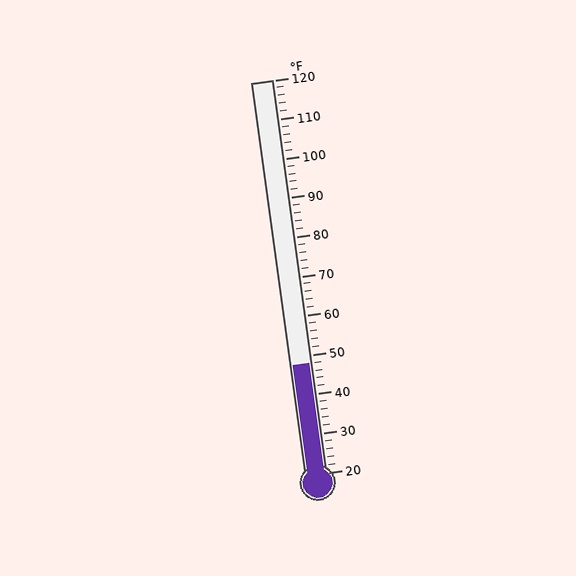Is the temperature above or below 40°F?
The temperature is above 40°F.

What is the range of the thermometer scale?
The thermometer scale ranges from 20°F to 120°F.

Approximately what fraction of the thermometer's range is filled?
The thermometer is filled to approximately 30% of its range.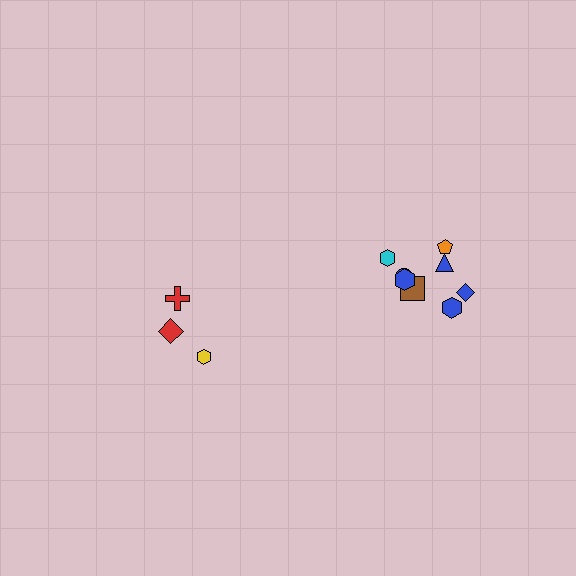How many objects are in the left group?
There are 3 objects.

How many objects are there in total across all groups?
There are 11 objects.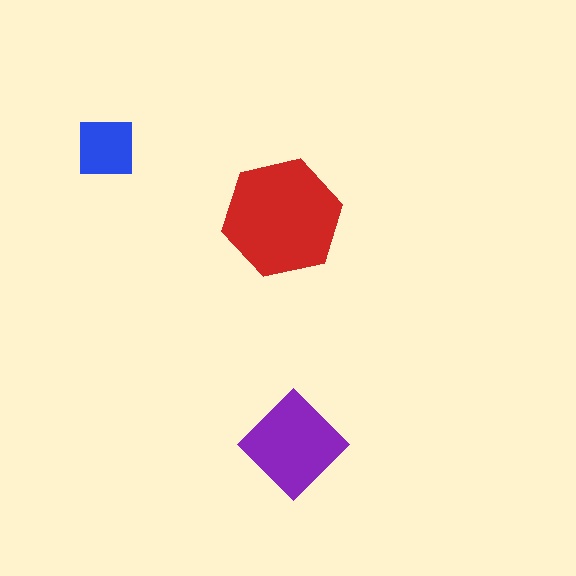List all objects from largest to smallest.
The red hexagon, the purple diamond, the blue square.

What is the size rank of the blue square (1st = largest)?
3rd.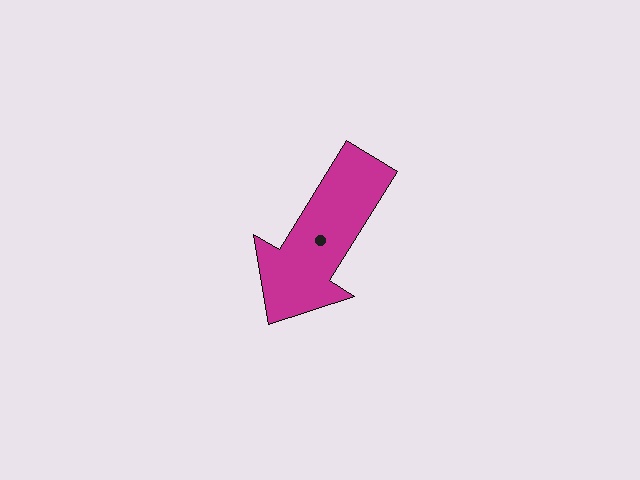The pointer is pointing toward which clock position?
Roughly 7 o'clock.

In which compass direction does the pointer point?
Southwest.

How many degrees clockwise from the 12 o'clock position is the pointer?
Approximately 212 degrees.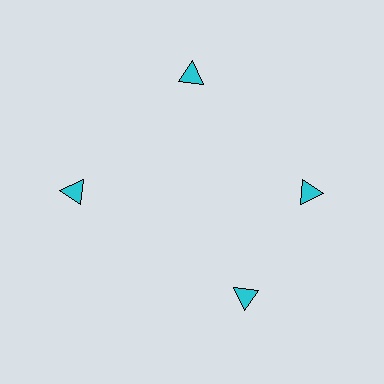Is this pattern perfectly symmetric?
No. The 4 cyan triangles are arranged in a ring, but one element near the 6 o'clock position is rotated out of alignment along the ring, breaking the 4-fold rotational symmetry.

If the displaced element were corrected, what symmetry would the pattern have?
It would have 4-fold rotational symmetry — the pattern would map onto itself every 90 degrees.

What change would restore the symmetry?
The symmetry would be restored by rotating it back into even spacing with its neighbors so that all 4 triangles sit at equal angles and equal distance from the center.